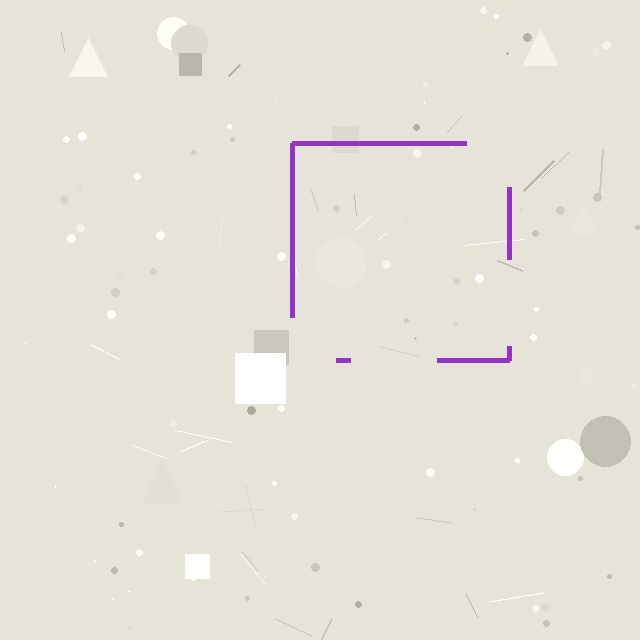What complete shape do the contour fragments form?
The contour fragments form a square.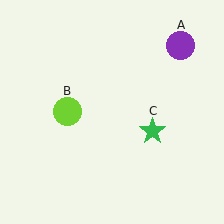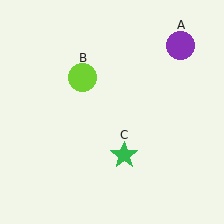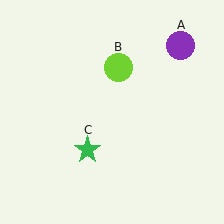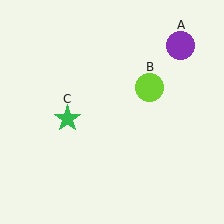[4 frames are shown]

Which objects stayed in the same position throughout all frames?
Purple circle (object A) remained stationary.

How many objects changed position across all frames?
2 objects changed position: lime circle (object B), green star (object C).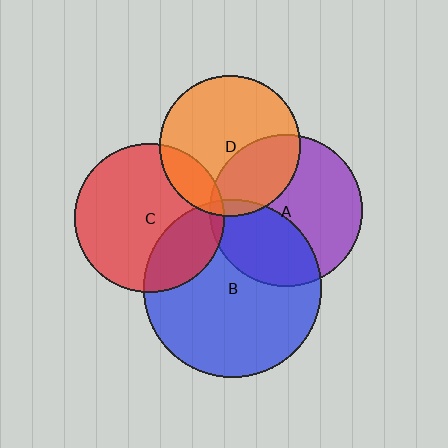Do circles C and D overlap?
Yes.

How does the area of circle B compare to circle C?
Approximately 1.4 times.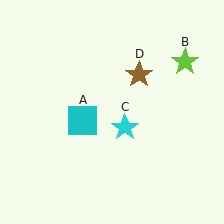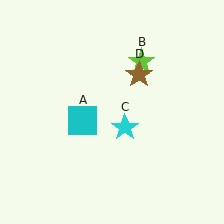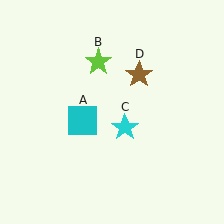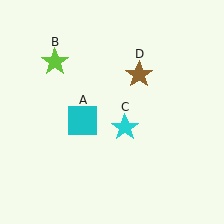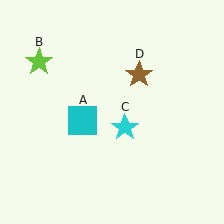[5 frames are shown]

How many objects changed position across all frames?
1 object changed position: lime star (object B).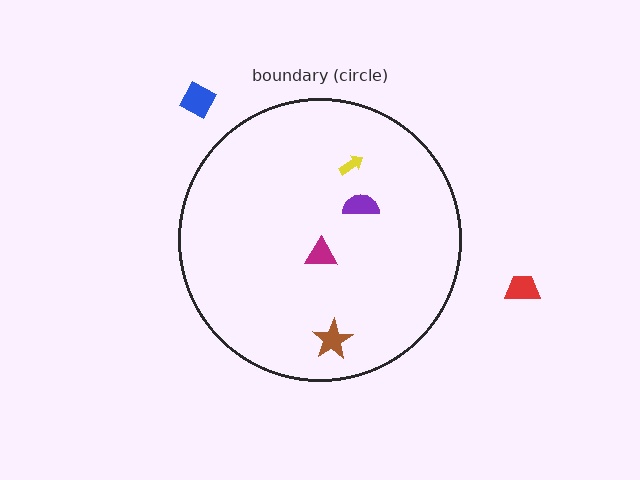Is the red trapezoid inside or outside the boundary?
Outside.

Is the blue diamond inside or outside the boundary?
Outside.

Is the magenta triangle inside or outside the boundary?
Inside.